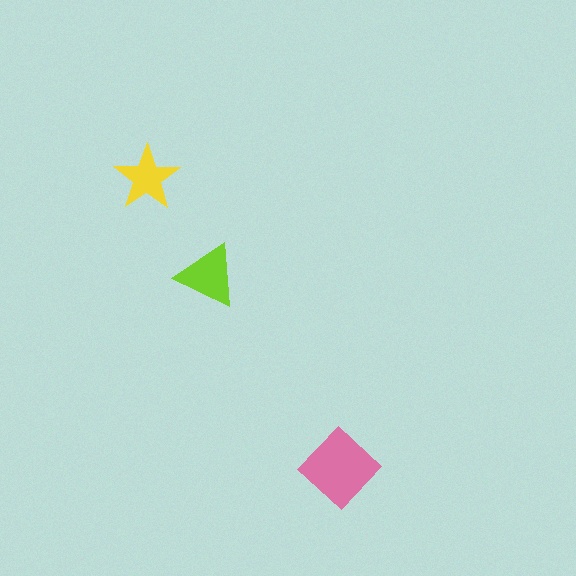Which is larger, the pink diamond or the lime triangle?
The pink diamond.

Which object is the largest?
The pink diamond.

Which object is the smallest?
The yellow star.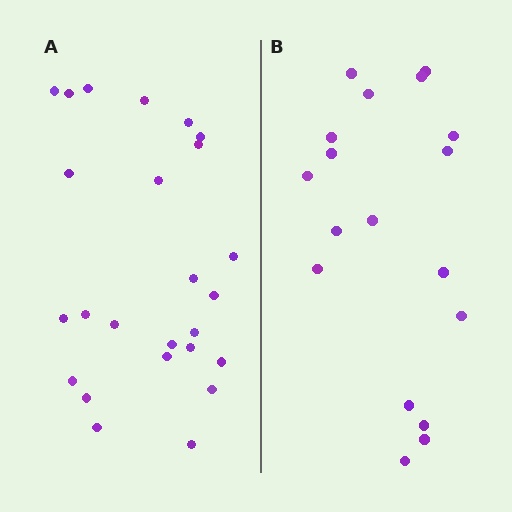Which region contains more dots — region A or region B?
Region A (the left region) has more dots.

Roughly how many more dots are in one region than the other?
Region A has roughly 8 or so more dots than region B.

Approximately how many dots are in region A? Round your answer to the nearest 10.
About 20 dots. (The exact count is 25, which rounds to 20.)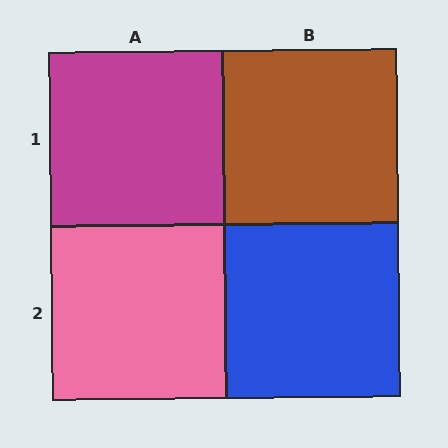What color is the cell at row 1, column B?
Brown.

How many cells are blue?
1 cell is blue.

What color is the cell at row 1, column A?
Magenta.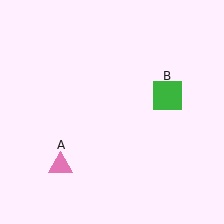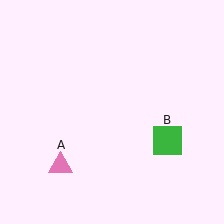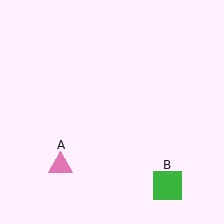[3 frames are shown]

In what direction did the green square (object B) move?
The green square (object B) moved down.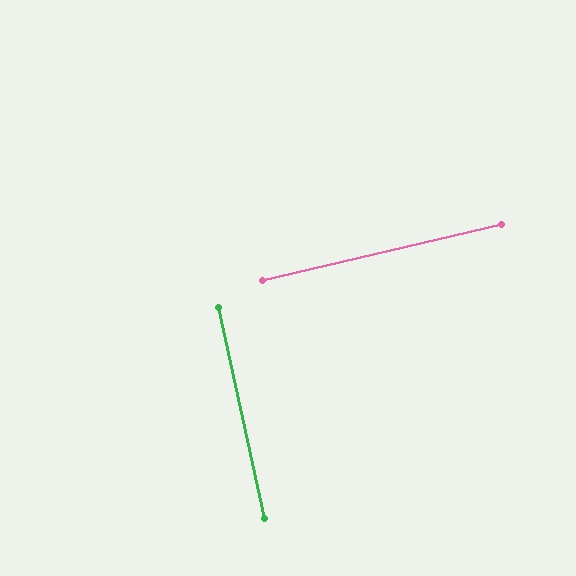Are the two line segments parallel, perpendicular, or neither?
Perpendicular — they meet at approximately 89°.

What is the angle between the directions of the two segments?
Approximately 89 degrees.